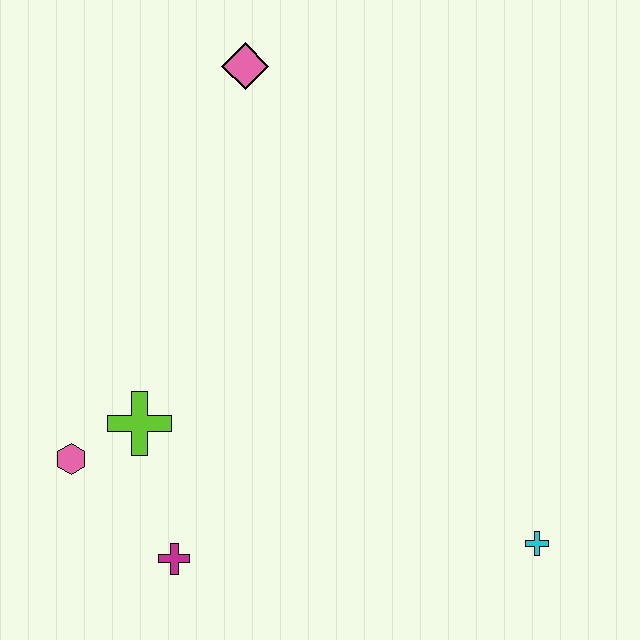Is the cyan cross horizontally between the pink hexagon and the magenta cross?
No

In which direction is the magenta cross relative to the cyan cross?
The magenta cross is to the left of the cyan cross.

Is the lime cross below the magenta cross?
No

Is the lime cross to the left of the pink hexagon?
No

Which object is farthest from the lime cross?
The cyan cross is farthest from the lime cross.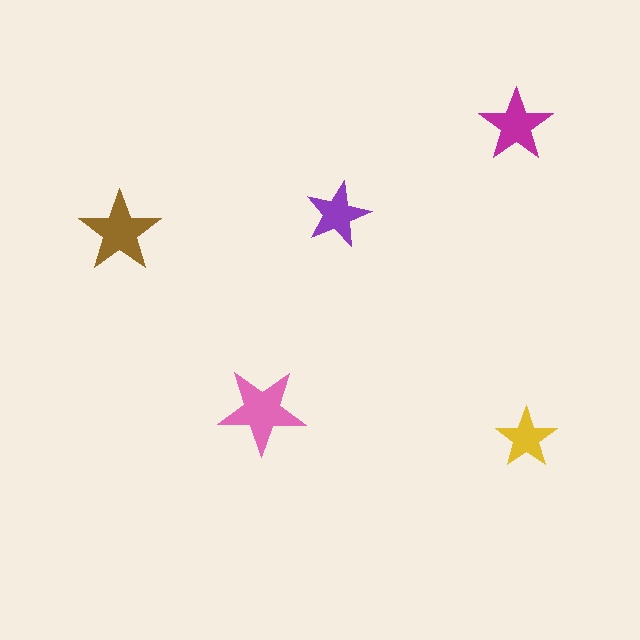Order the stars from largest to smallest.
the pink one, the brown one, the magenta one, the purple one, the yellow one.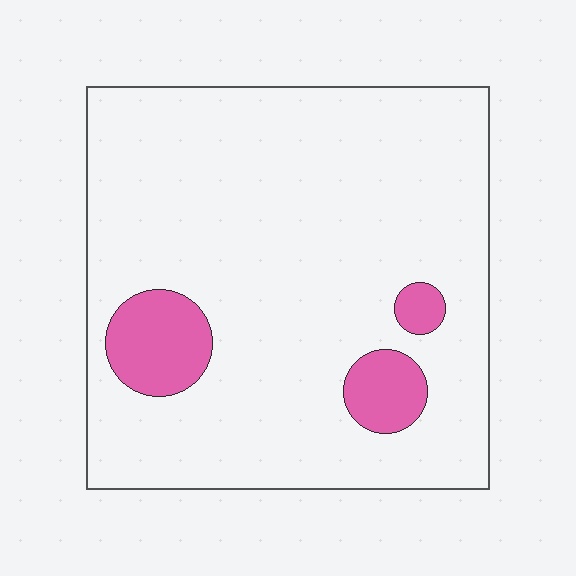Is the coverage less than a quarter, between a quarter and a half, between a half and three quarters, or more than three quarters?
Less than a quarter.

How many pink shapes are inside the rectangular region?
3.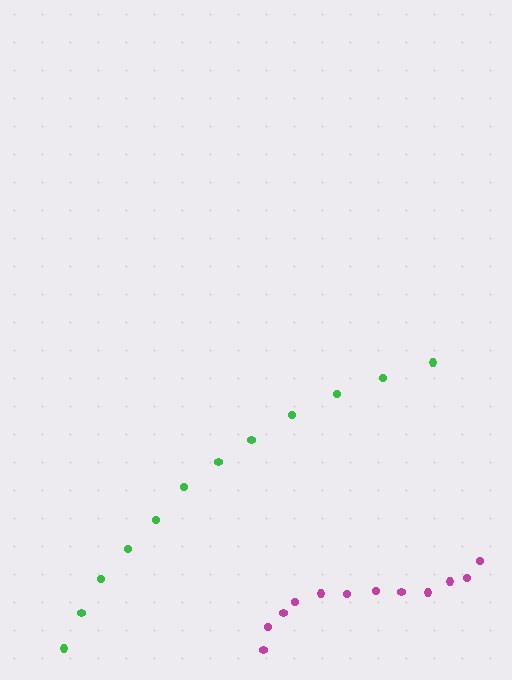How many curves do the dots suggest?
There are 2 distinct paths.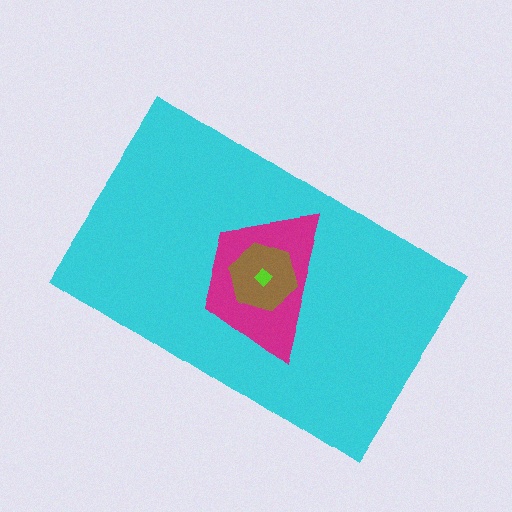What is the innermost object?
The lime diamond.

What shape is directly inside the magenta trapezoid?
The brown hexagon.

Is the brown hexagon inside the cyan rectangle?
Yes.